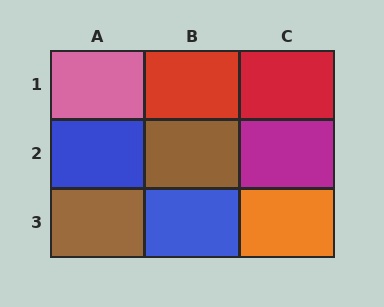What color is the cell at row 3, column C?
Orange.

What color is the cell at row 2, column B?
Brown.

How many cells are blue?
2 cells are blue.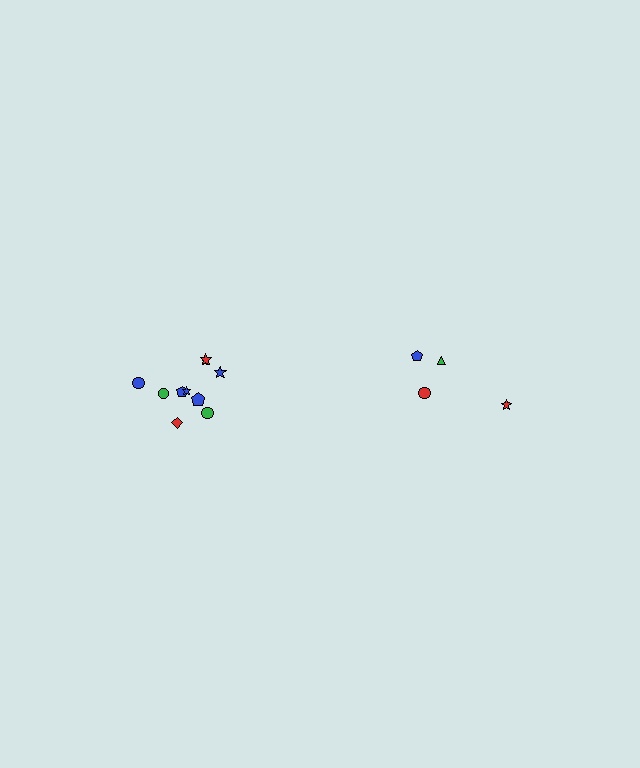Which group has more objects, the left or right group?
The left group.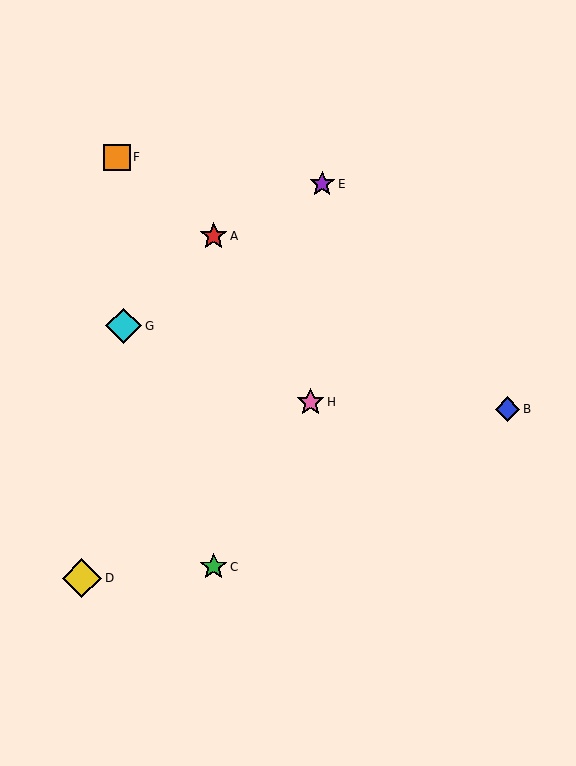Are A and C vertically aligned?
Yes, both are at x≈214.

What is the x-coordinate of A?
Object A is at x≈214.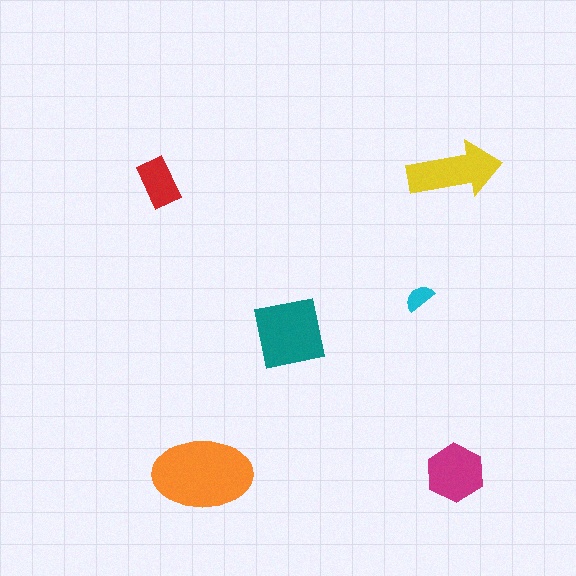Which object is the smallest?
The cyan semicircle.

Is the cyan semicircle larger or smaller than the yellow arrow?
Smaller.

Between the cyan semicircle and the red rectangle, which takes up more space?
The red rectangle.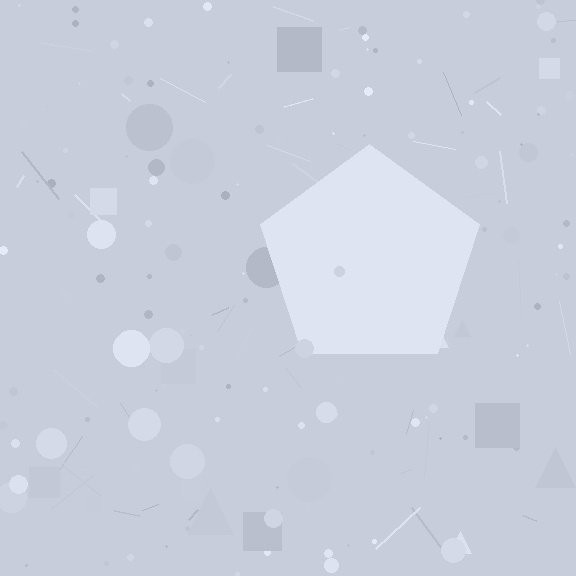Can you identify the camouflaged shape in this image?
The camouflaged shape is a pentagon.